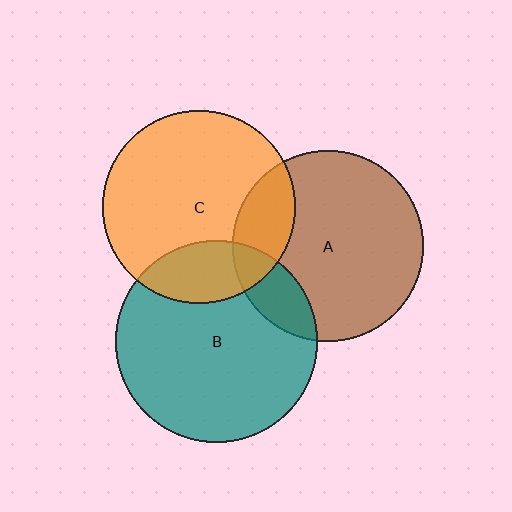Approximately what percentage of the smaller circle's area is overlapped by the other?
Approximately 20%.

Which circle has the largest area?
Circle B (teal).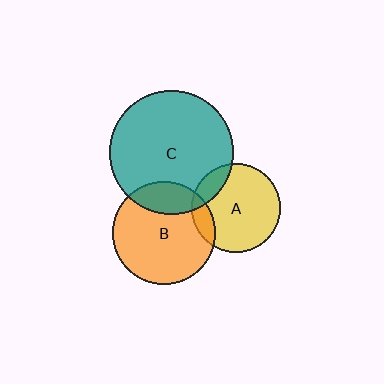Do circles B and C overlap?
Yes.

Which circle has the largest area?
Circle C (teal).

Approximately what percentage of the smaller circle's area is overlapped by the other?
Approximately 20%.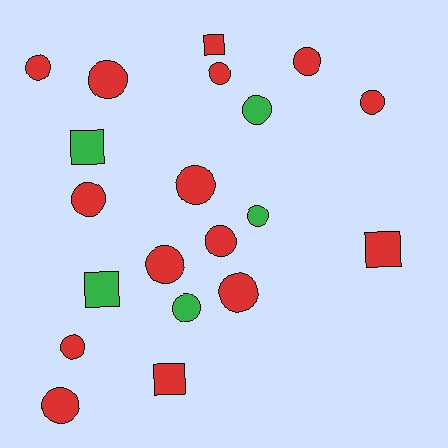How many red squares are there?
There are 3 red squares.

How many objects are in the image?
There are 20 objects.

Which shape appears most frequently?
Circle, with 15 objects.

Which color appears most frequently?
Red, with 15 objects.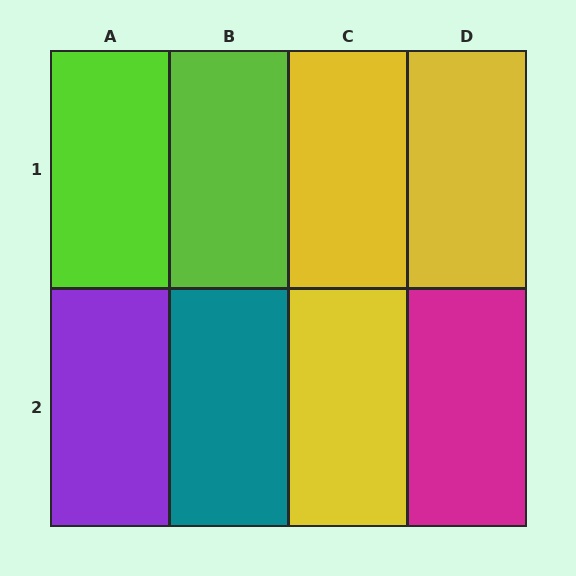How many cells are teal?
1 cell is teal.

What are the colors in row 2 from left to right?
Purple, teal, yellow, magenta.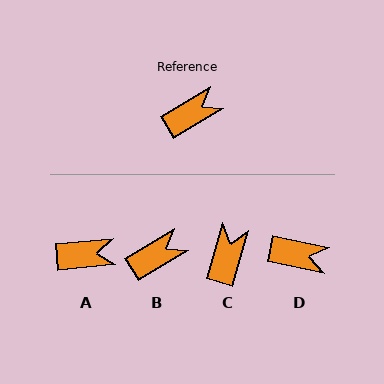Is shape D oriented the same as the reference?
No, it is off by about 42 degrees.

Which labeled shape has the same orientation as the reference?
B.